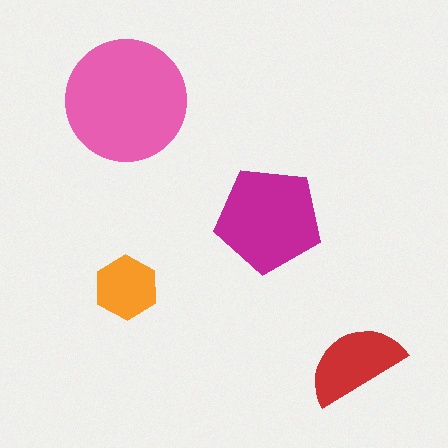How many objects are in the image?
There are 4 objects in the image.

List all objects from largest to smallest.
The pink circle, the magenta pentagon, the red semicircle, the orange hexagon.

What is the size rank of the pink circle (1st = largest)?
1st.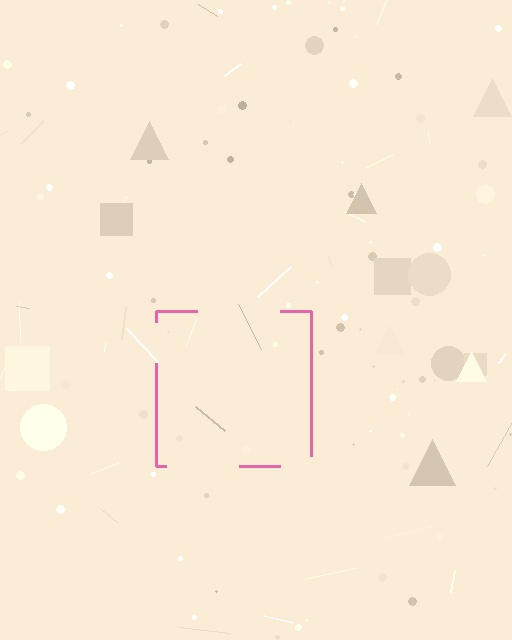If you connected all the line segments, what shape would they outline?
They would outline a square.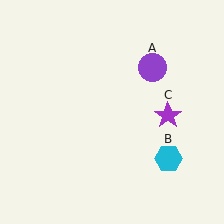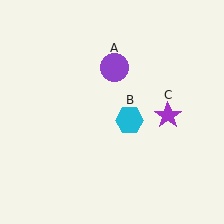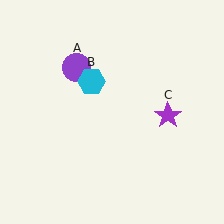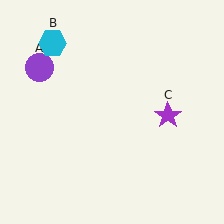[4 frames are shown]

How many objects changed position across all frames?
2 objects changed position: purple circle (object A), cyan hexagon (object B).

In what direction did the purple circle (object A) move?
The purple circle (object A) moved left.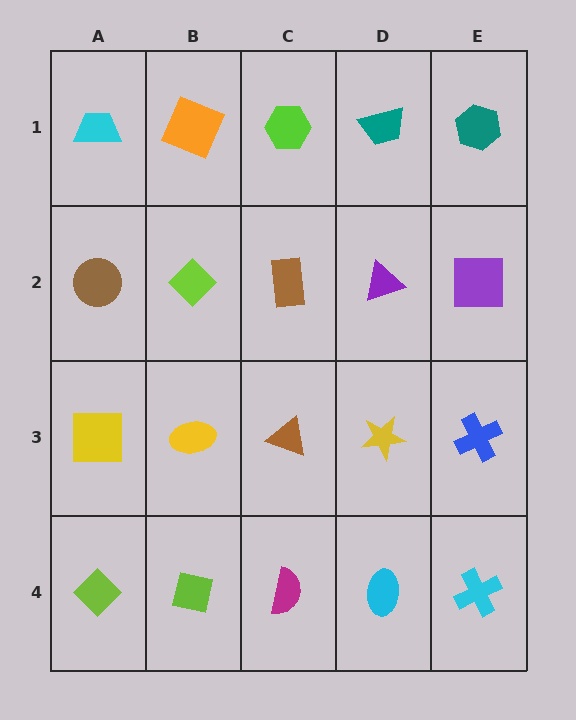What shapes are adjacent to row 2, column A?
A cyan trapezoid (row 1, column A), a yellow square (row 3, column A), a lime diamond (row 2, column B).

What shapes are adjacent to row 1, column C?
A brown rectangle (row 2, column C), an orange square (row 1, column B), a teal trapezoid (row 1, column D).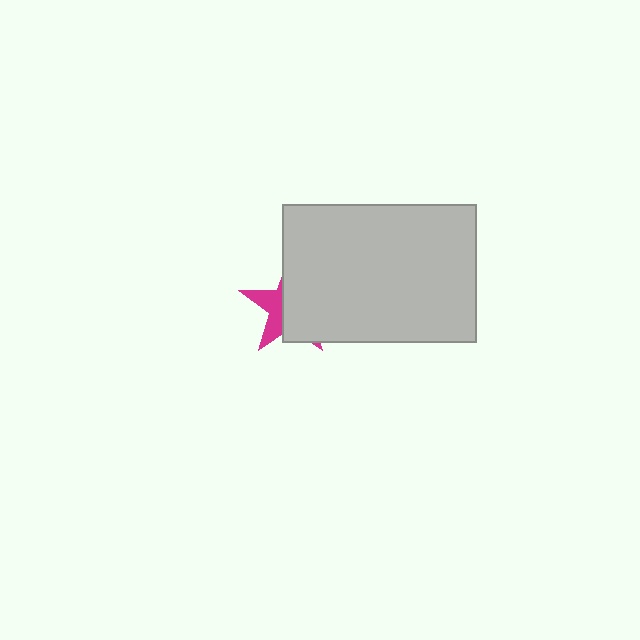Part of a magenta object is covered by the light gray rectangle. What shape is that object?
It is a star.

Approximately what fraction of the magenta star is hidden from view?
Roughly 65% of the magenta star is hidden behind the light gray rectangle.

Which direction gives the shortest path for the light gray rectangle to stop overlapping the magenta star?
Moving right gives the shortest separation.